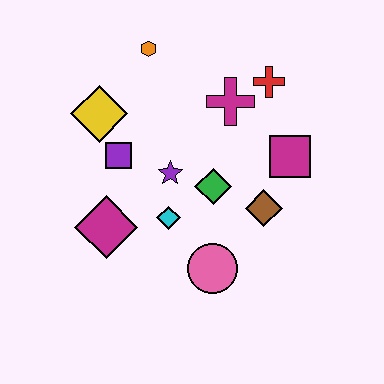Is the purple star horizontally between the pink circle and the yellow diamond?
Yes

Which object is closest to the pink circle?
The cyan diamond is closest to the pink circle.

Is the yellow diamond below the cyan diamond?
No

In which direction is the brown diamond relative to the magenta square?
The brown diamond is below the magenta square.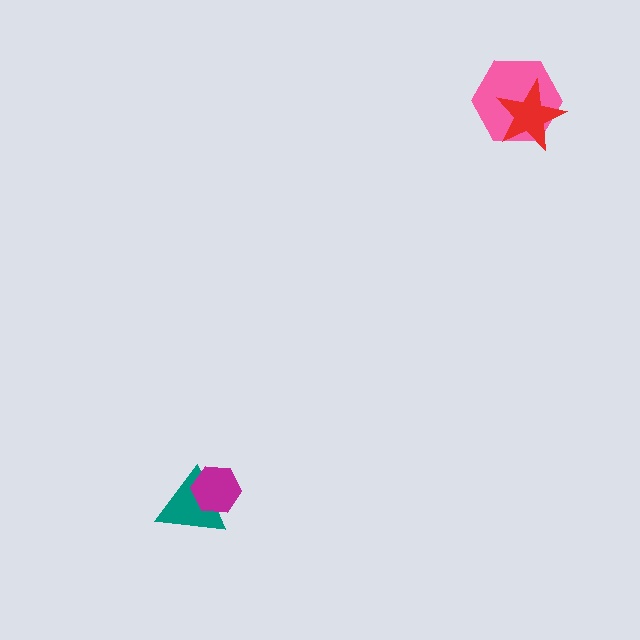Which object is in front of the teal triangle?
The magenta hexagon is in front of the teal triangle.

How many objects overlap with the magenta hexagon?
1 object overlaps with the magenta hexagon.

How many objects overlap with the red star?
1 object overlaps with the red star.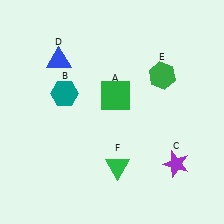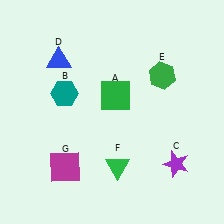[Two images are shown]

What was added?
A magenta square (G) was added in Image 2.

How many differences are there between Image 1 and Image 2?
There is 1 difference between the two images.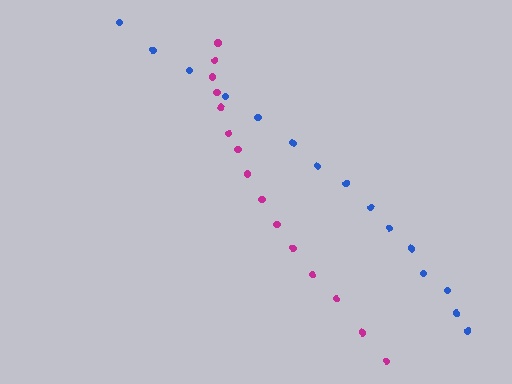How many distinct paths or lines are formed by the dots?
There are 2 distinct paths.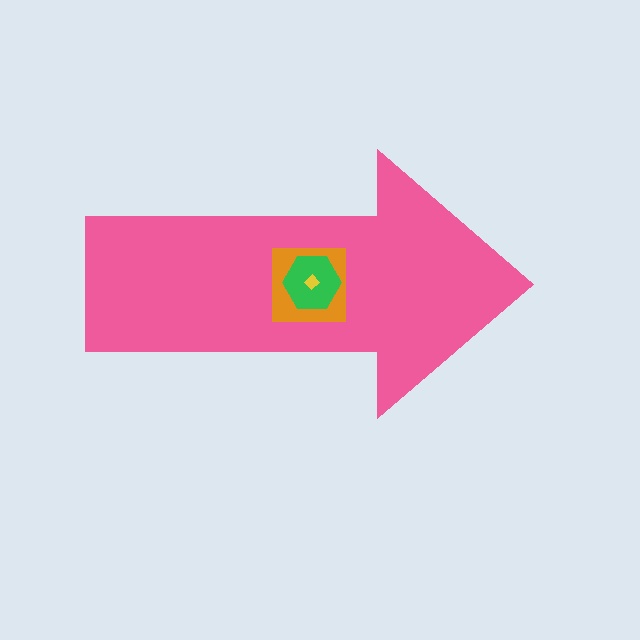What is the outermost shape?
The pink arrow.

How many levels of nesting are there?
4.